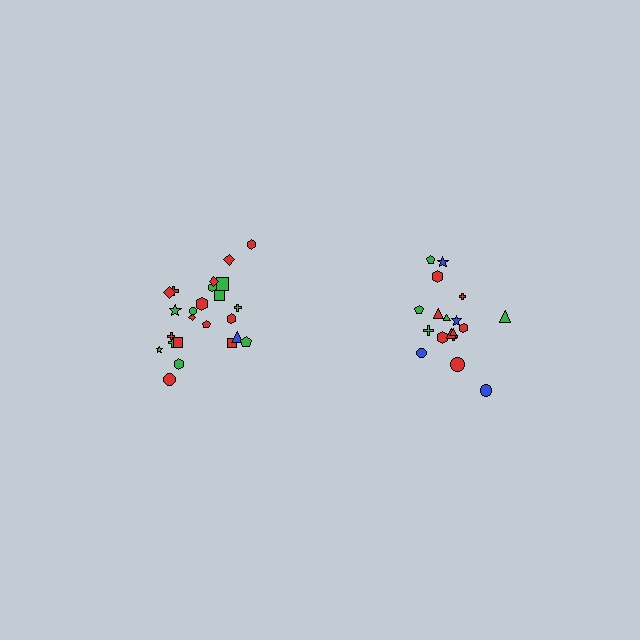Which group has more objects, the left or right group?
The left group.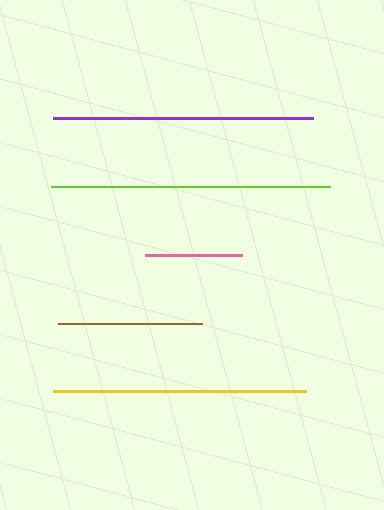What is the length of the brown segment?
The brown segment is approximately 145 pixels long.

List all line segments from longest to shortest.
From longest to shortest: lime, purple, yellow, brown, pink.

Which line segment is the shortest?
The pink line is the shortest at approximately 97 pixels.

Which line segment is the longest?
The lime line is the longest at approximately 279 pixels.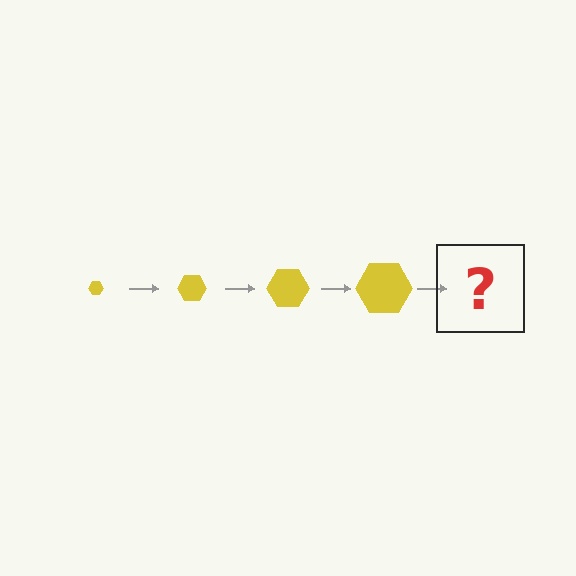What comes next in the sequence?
The next element should be a yellow hexagon, larger than the previous one.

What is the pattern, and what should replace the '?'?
The pattern is that the hexagon gets progressively larger each step. The '?' should be a yellow hexagon, larger than the previous one.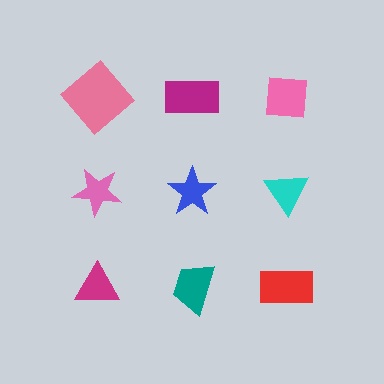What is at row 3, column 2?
A teal trapezoid.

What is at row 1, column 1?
A pink diamond.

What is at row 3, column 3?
A red rectangle.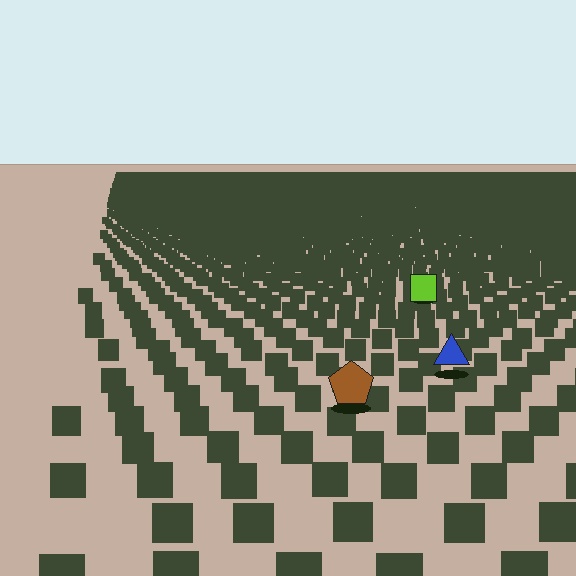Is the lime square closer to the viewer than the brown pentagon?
No. The brown pentagon is closer — you can tell from the texture gradient: the ground texture is coarser near it.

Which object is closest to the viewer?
The brown pentagon is closest. The texture marks near it are larger and more spread out.